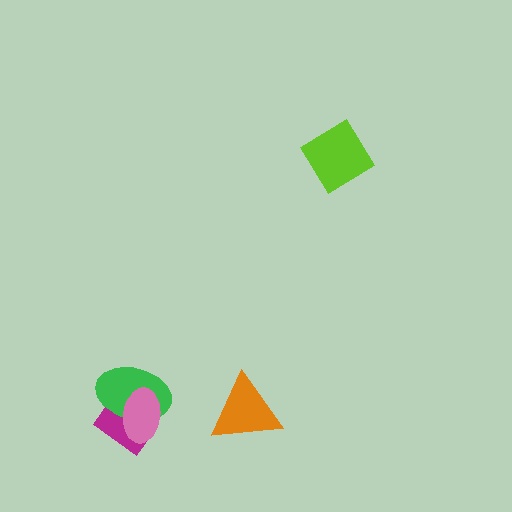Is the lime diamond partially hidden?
No, no other shape covers it.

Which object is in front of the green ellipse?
The pink ellipse is in front of the green ellipse.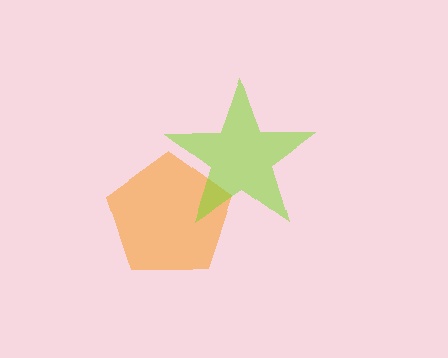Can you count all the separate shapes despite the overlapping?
Yes, there are 2 separate shapes.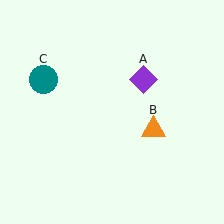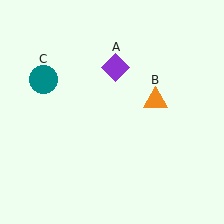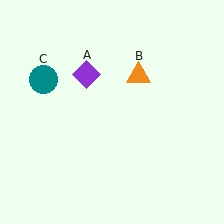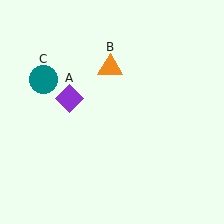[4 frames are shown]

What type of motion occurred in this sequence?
The purple diamond (object A), orange triangle (object B) rotated counterclockwise around the center of the scene.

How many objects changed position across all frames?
2 objects changed position: purple diamond (object A), orange triangle (object B).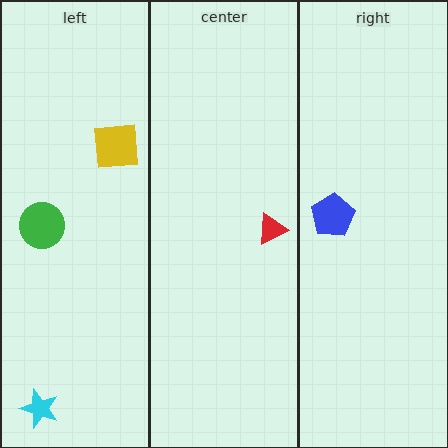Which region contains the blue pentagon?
The right region.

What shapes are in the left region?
The cyan star, the green circle, the yellow square.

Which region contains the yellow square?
The left region.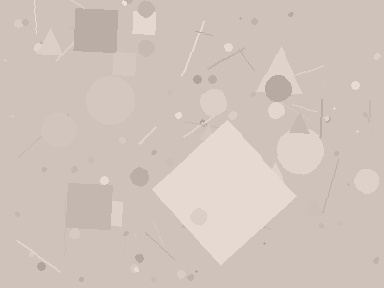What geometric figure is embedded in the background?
A diamond is embedded in the background.